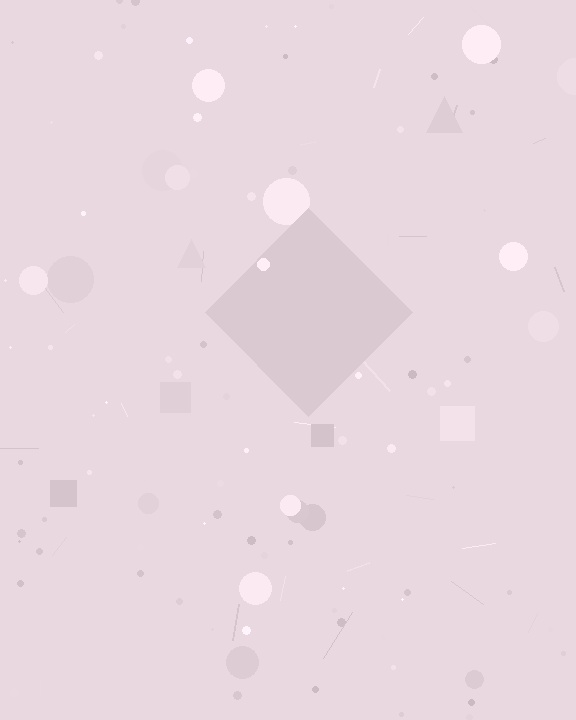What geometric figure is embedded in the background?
A diamond is embedded in the background.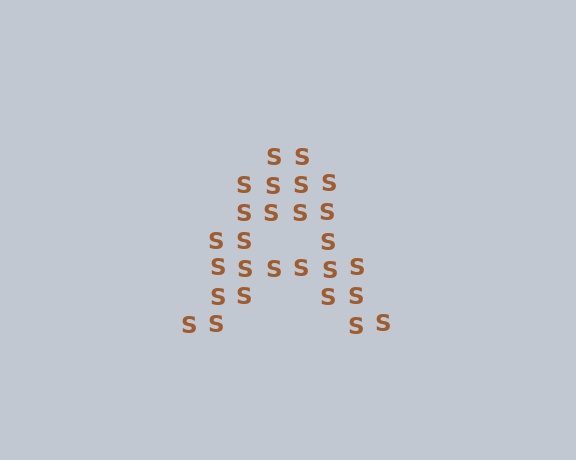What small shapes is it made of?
It is made of small letter S's.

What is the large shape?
The large shape is the letter A.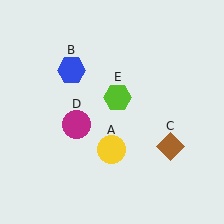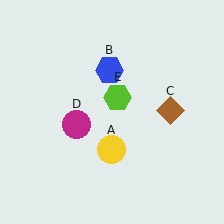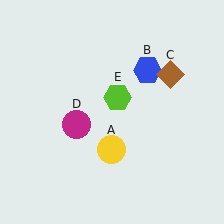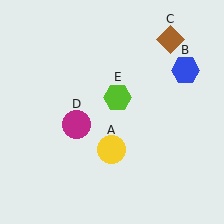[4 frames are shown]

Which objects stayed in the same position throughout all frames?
Yellow circle (object A) and magenta circle (object D) and lime hexagon (object E) remained stationary.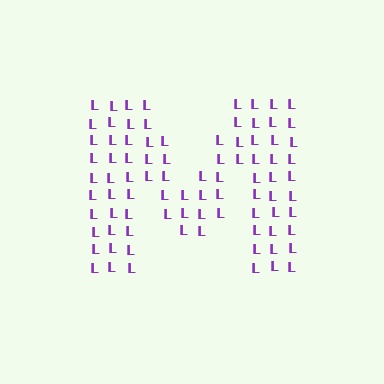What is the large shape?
The large shape is the letter M.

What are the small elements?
The small elements are letter L's.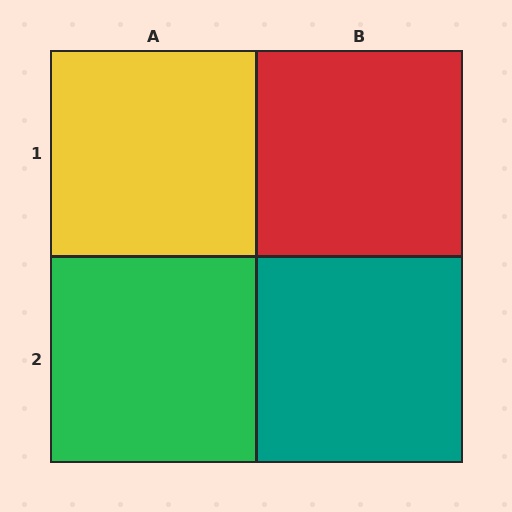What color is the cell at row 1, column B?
Red.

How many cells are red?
1 cell is red.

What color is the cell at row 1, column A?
Yellow.